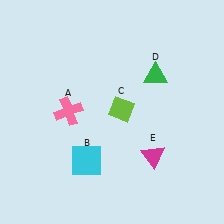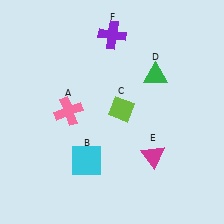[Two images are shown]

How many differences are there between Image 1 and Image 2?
There is 1 difference between the two images.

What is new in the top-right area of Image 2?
A purple cross (F) was added in the top-right area of Image 2.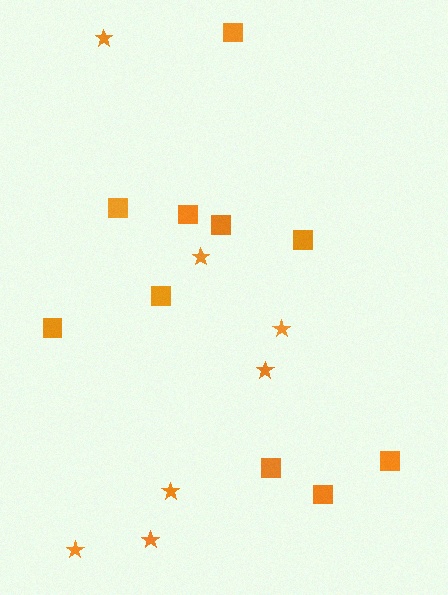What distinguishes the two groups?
There are 2 groups: one group of squares (10) and one group of stars (7).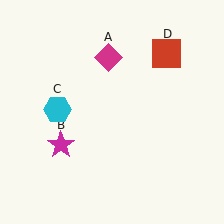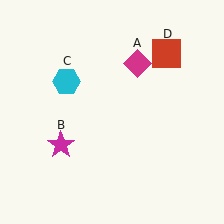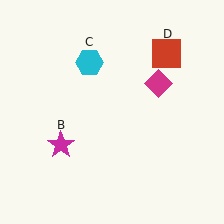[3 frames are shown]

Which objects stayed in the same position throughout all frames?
Magenta star (object B) and red square (object D) remained stationary.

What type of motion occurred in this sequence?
The magenta diamond (object A), cyan hexagon (object C) rotated clockwise around the center of the scene.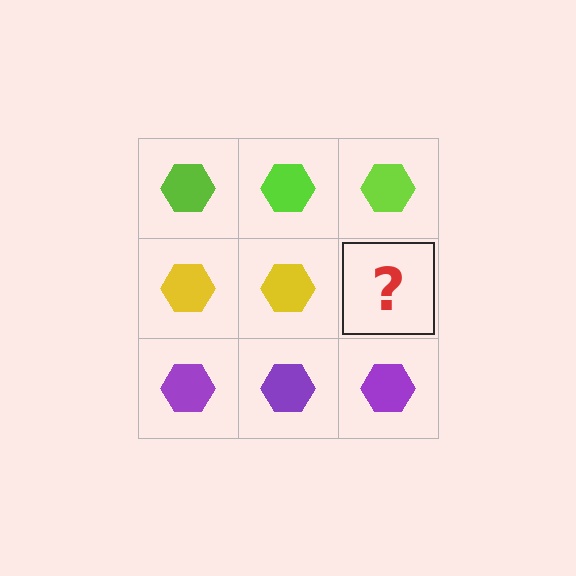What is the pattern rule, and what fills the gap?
The rule is that each row has a consistent color. The gap should be filled with a yellow hexagon.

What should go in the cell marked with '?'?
The missing cell should contain a yellow hexagon.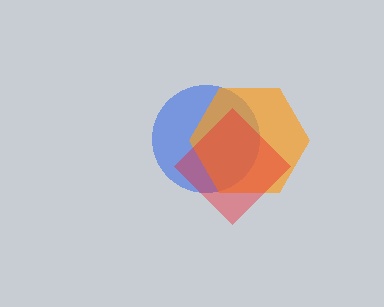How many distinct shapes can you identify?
There are 3 distinct shapes: a blue circle, an orange hexagon, a red diamond.